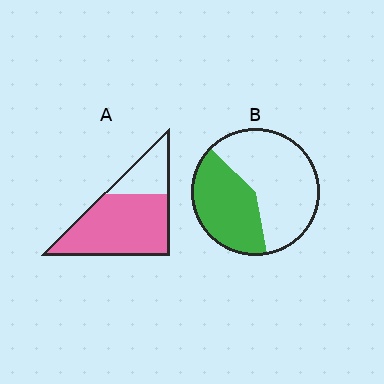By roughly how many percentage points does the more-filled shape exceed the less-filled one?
By roughly 35 percentage points (A over B).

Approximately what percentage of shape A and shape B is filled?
A is approximately 75% and B is approximately 40%.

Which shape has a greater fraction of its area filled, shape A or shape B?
Shape A.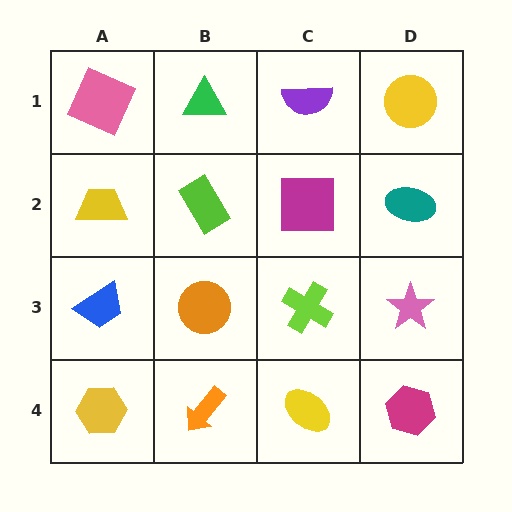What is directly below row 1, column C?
A magenta square.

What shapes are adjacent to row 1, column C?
A magenta square (row 2, column C), a green triangle (row 1, column B), a yellow circle (row 1, column D).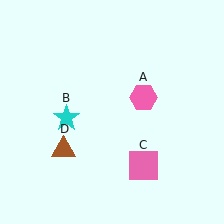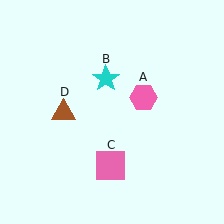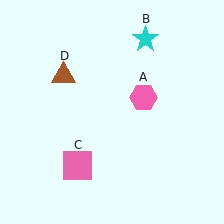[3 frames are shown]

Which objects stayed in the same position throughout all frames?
Pink hexagon (object A) remained stationary.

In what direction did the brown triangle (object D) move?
The brown triangle (object D) moved up.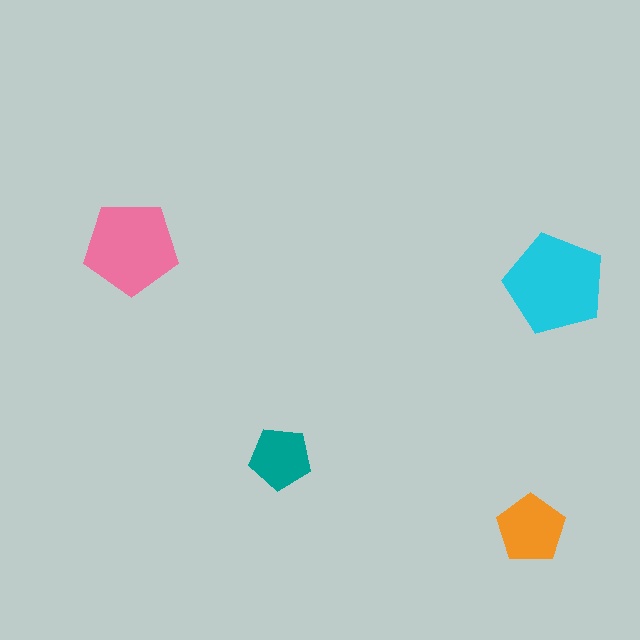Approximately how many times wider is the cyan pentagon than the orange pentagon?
About 1.5 times wider.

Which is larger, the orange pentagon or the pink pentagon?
The pink one.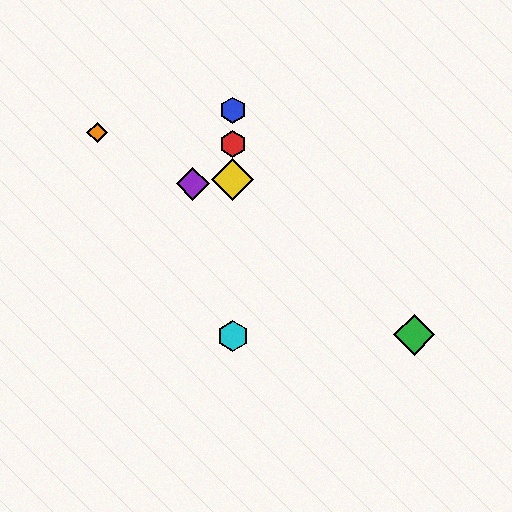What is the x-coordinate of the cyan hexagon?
The cyan hexagon is at x≈233.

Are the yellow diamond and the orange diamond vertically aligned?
No, the yellow diamond is at x≈233 and the orange diamond is at x≈97.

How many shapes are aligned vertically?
4 shapes (the red hexagon, the blue hexagon, the yellow diamond, the cyan hexagon) are aligned vertically.